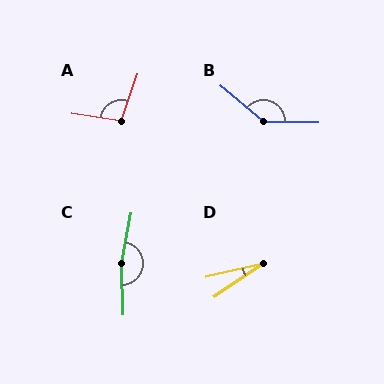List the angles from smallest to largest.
D (21°), A (101°), B (141°), C (167°).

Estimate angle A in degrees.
Approximately 101 degrees.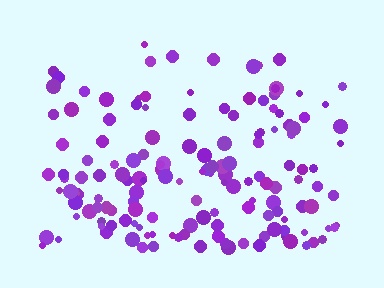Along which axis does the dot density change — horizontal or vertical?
Vertical.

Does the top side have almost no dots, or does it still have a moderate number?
Still a moderate number, just noticeably fewer than the bottom.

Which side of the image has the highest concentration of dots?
The bottom.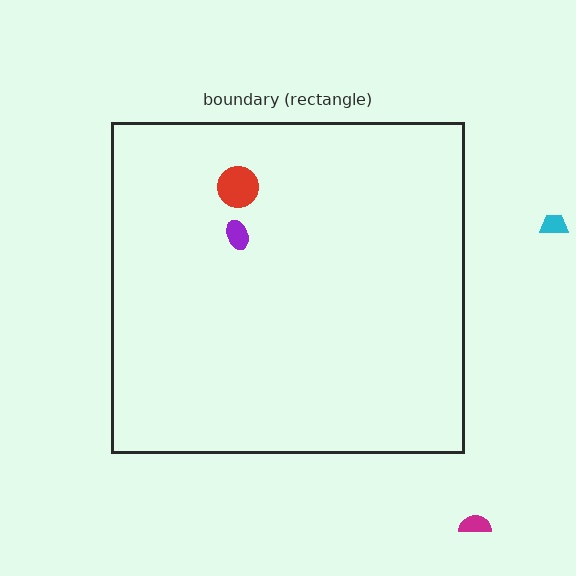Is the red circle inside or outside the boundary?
Inside.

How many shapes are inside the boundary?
2 inside, 2 outside.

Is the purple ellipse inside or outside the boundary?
Inside.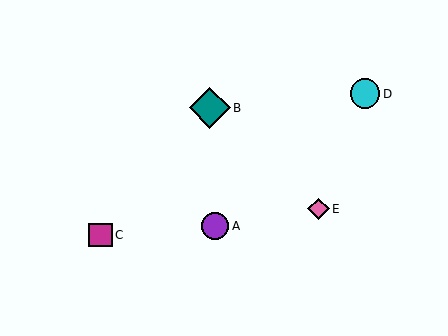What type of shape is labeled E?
Shape E is a pink diamond.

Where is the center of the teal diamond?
The center of the teal diamond is at (210, 108).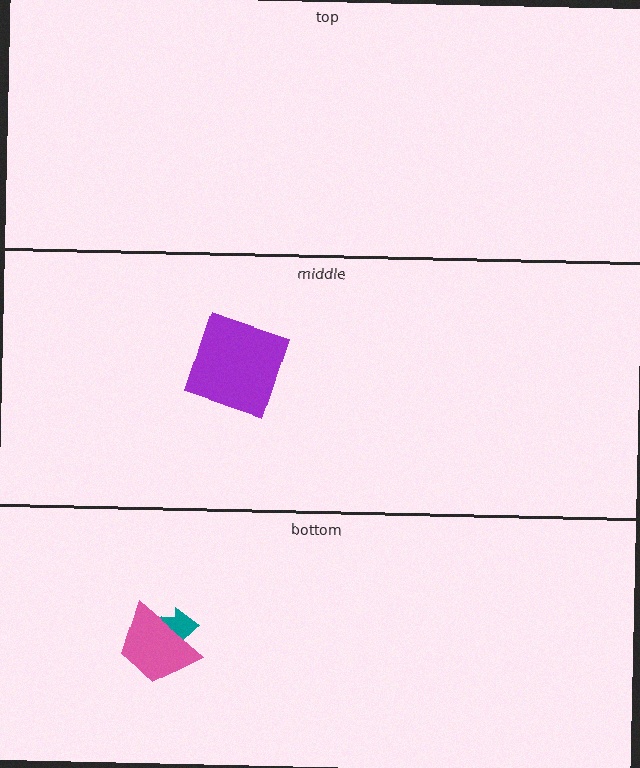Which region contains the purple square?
The middle region.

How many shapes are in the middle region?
1.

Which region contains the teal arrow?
The bottom region.